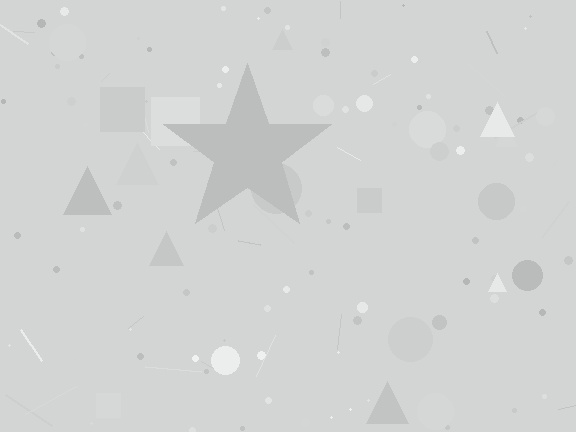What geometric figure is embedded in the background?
A star is embedded in the background.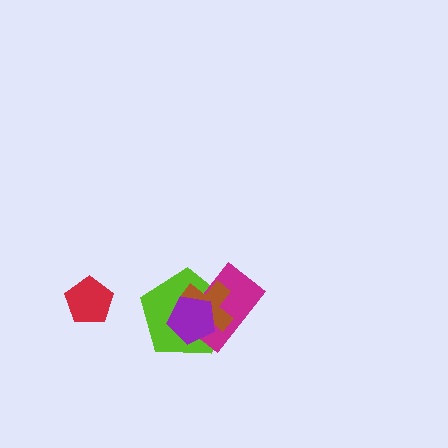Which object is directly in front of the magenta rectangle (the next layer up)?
The brown cross is directly in front of the magenta rectangle.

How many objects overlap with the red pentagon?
0 objects overlap with the red pentagon.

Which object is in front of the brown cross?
The purple pentagon is in front of the brown cross.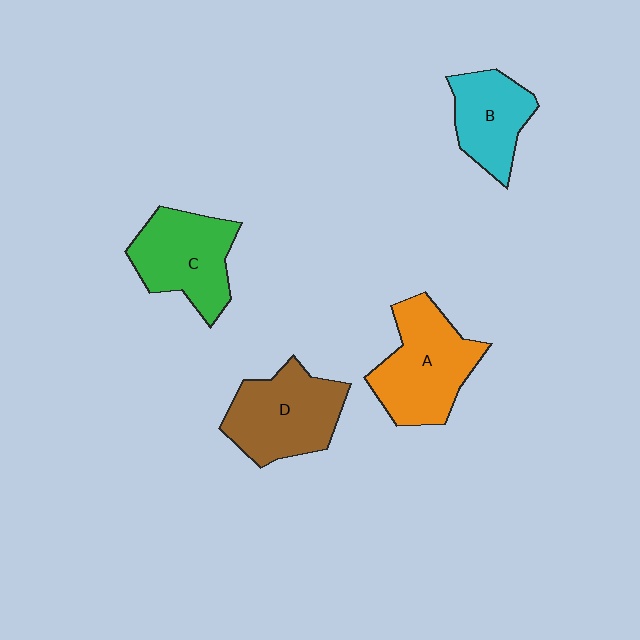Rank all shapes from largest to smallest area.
From largest to smallest: A (orange), D (brown), C (green), B (cyan).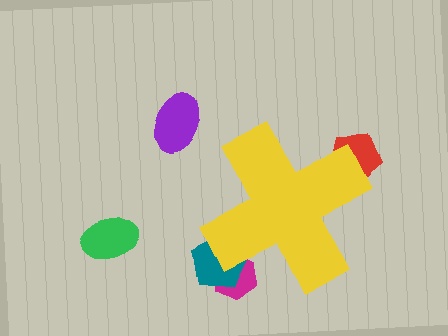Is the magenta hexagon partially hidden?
Yes, the magenta hexagon is partially hidden behind the yellow cross.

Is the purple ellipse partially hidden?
No, the purple ellipse is fully visible.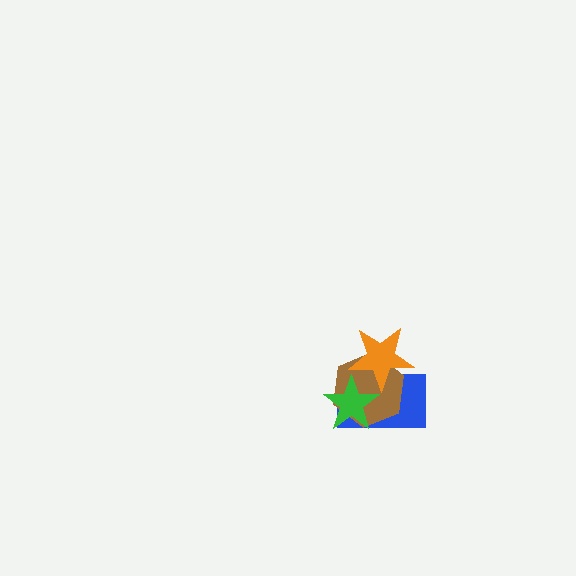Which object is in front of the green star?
The orange star is in front of the green star.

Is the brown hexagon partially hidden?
Yes, it is partially covered by another shape.